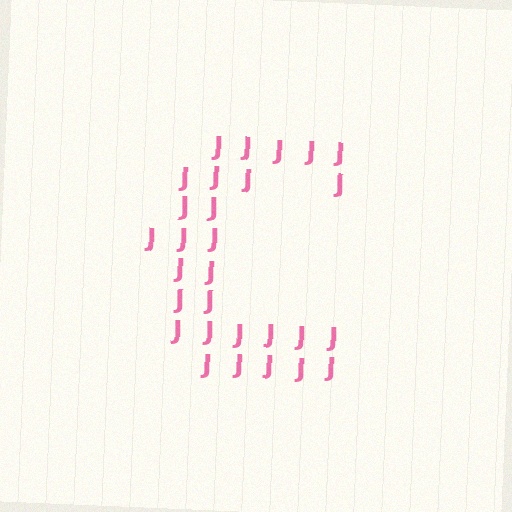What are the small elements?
The small elements are letter J's.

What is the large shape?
The large shape is the letter C.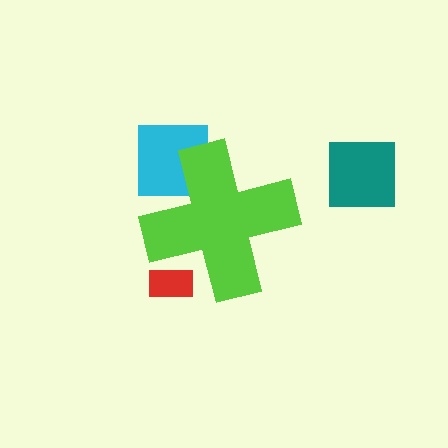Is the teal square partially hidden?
No, the teal square is fully visible.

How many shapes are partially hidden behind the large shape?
2 shapes are partially hidden.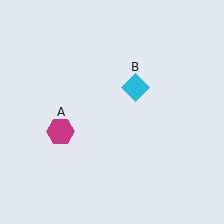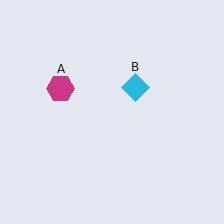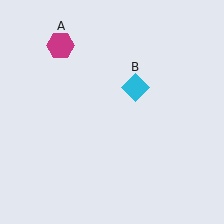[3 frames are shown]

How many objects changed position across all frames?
1 object changed position: magenta hexagon (object A).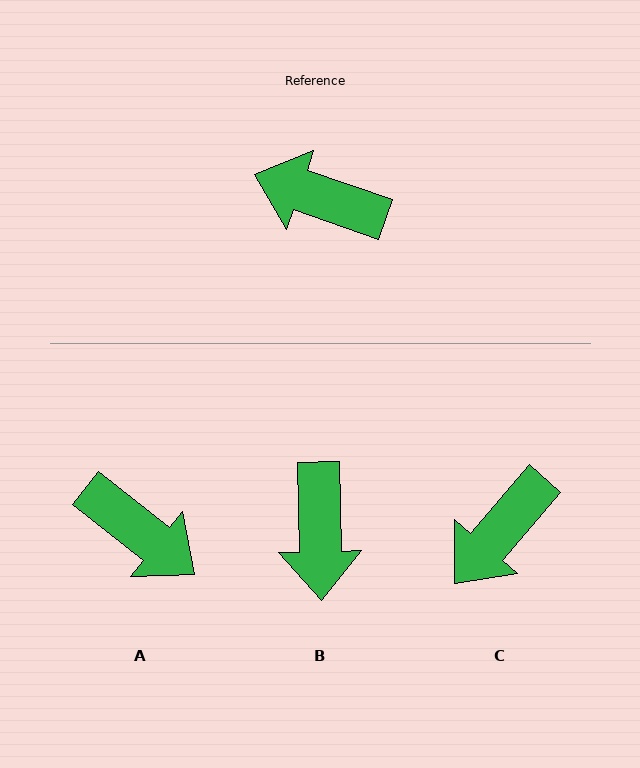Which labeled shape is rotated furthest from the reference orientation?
A, about 160 degrees away.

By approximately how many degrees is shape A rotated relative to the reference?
Approximately 160 degrees counter-clockwise.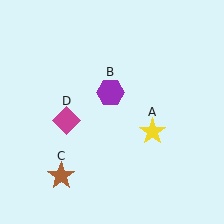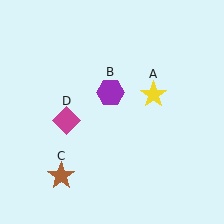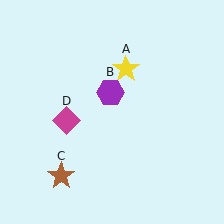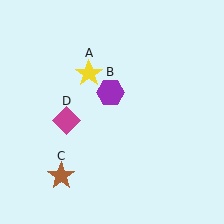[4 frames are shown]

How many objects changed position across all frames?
1 object changed position: yellow star (object A).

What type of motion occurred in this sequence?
The yellow star (object A) rotated counterclockwise around the center of the scene.